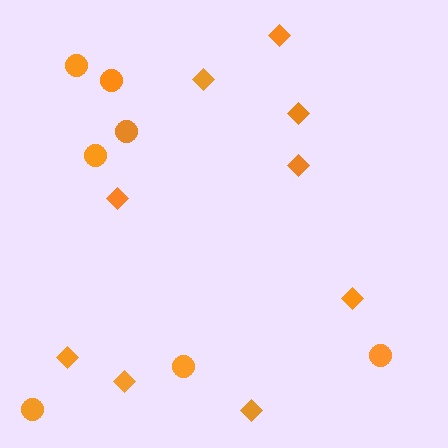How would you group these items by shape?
There are 2 groups: one group of circles (7) and one group of diamonds (9).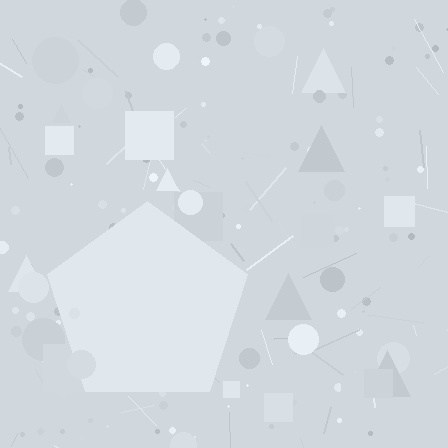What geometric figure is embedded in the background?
A pentagon is embedded in the background.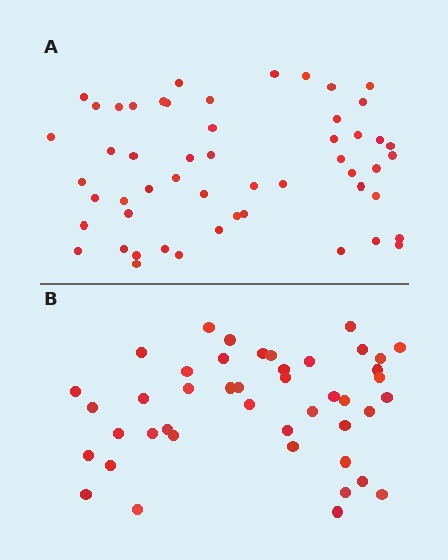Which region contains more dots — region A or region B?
Region A (the top region) has more dots.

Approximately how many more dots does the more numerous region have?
Region A has roughly 8 or so more dots than region B.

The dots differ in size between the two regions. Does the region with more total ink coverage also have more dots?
No. Region B has more total ink coverage because its dots are larger, but region A actually contains more individual dots. Total area can be misleading — the number of items is what matters here.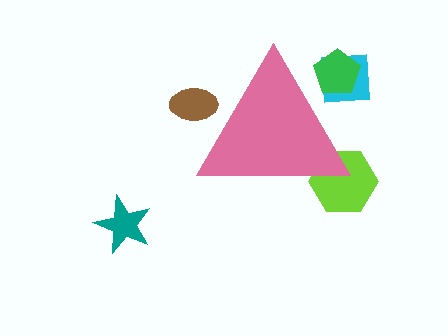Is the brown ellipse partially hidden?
Yes, the brown ellipse is partially hidden behind the pink triangle.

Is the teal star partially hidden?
No, the teal star is fully visible.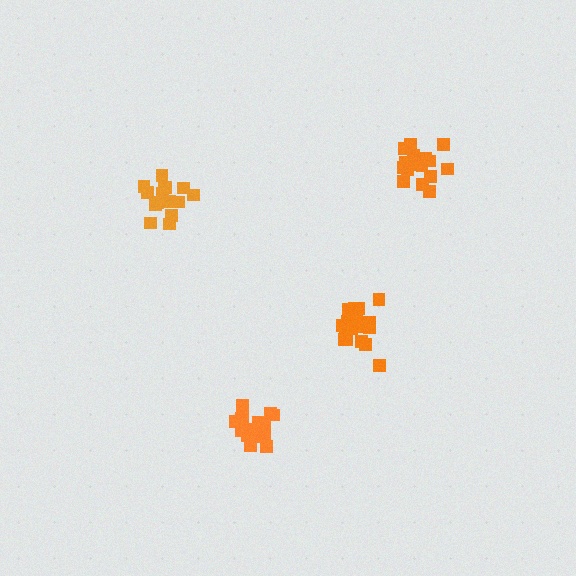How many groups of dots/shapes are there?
There are 4 groups.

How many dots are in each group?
Group 1: 18 dots, Group 2: 19 dots, Group 3: 17 dots, Group 4: 15 dots (69 total).